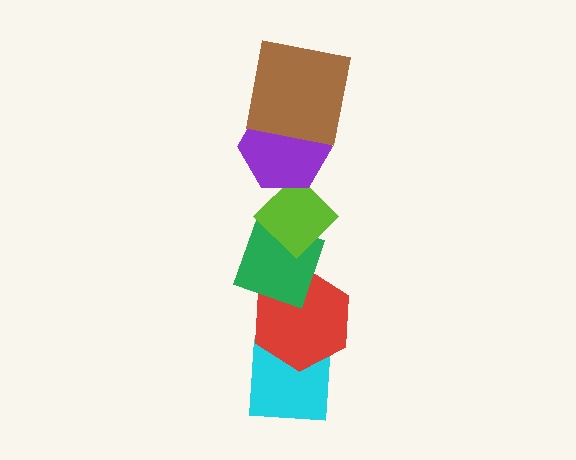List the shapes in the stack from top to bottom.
From top to bottom: the brown square, the purple hexagon, the lime diamond, the green diamond, the red hexagon, the cyan square.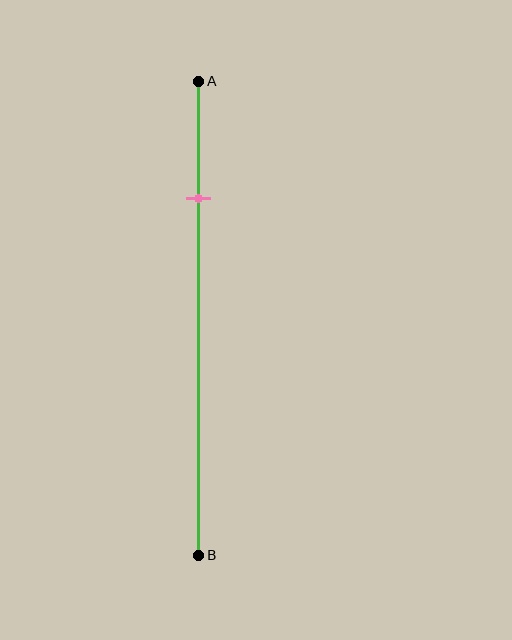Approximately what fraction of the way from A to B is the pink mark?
The pink mark is approximately 25% of the way from A to B.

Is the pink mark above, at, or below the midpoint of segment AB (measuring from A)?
The pink mark is above the midpoint of segment AB.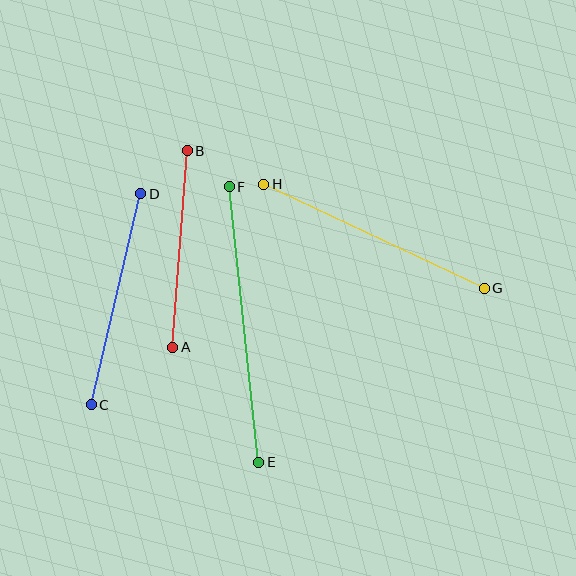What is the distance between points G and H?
The distance is approximately 244 pixels.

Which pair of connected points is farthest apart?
Points E and F are farthest apart.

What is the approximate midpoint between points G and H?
The midpoint is at approximately (374, 236) pixels.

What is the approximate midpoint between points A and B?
The midpoint is at approximately (180, 249) pixels.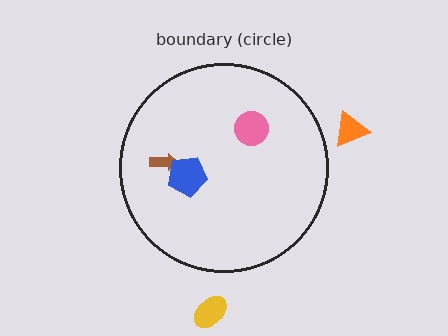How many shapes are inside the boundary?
3 inside, 2 outside.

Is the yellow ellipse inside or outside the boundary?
Outside.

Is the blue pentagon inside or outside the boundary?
Inside.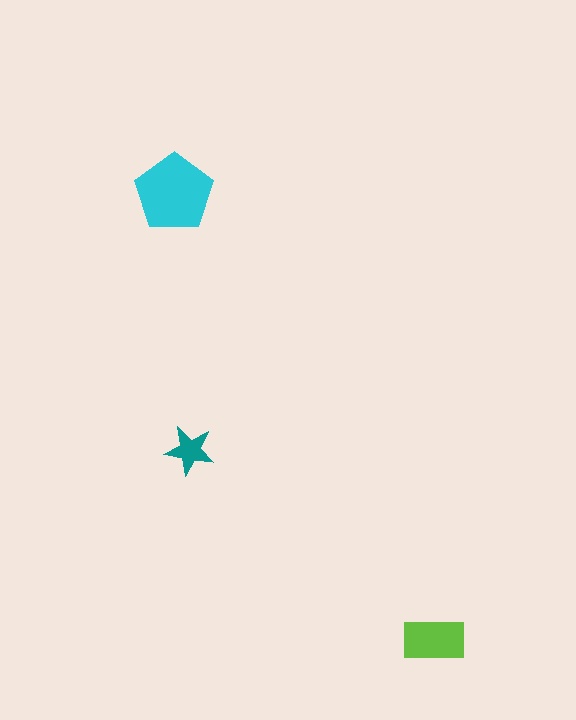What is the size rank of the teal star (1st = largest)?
3rd.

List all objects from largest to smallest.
The cyan pentagon, the lime rectangle, the teal star.